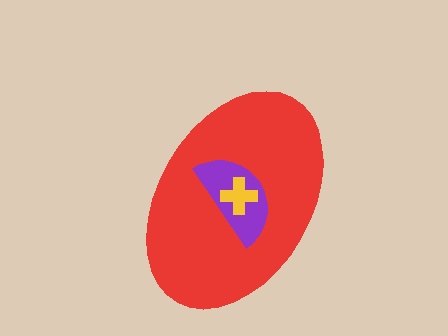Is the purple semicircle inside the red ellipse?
Yes.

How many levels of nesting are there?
3.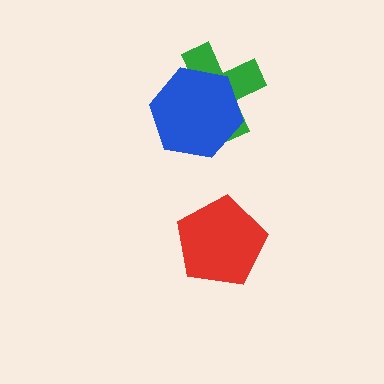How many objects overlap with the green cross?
1 object overlaps with the green cross.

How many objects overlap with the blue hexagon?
1 object overlaps with the blue hexagon.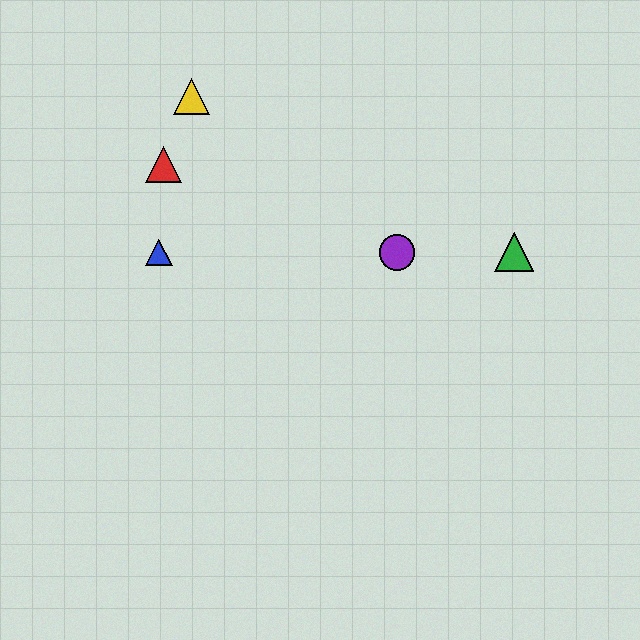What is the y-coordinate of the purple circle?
The purple circle is at y≈252.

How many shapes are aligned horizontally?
3 shapes (the blue triangle, the green triangle, the purple circle) are aligned horizontally.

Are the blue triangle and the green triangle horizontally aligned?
Yes, both are at y≈252.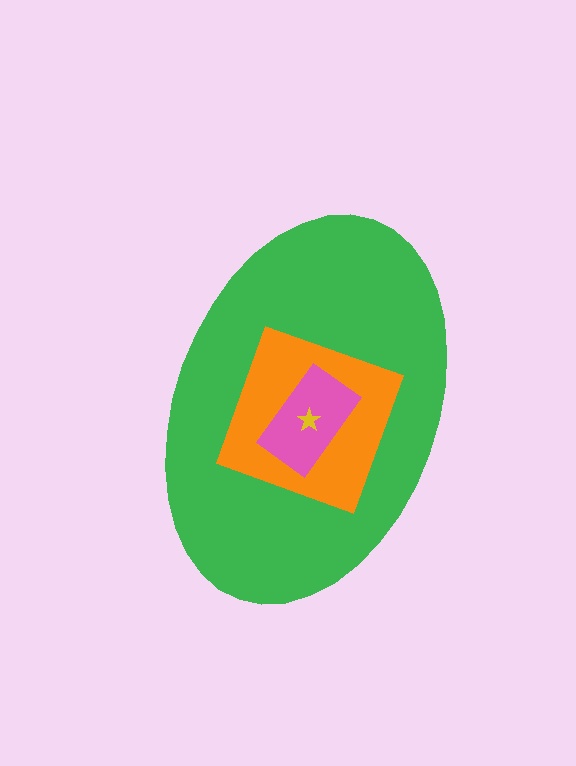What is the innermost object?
The yellow star.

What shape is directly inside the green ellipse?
The orange square.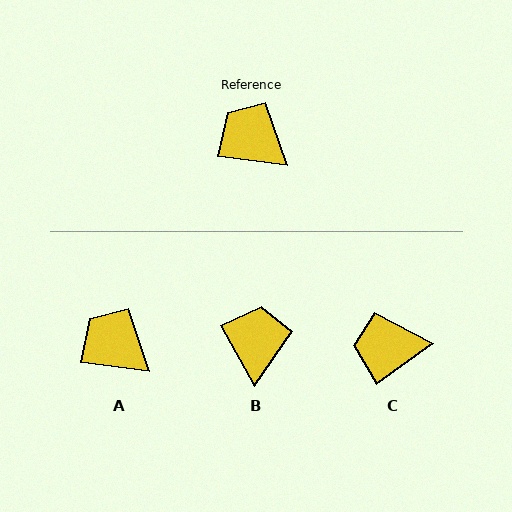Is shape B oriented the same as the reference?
No, it is off by about 53 degrees.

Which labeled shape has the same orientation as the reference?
A.